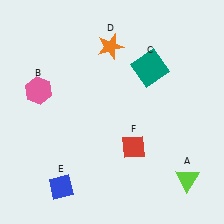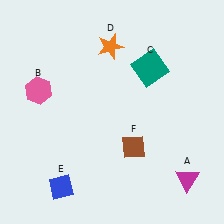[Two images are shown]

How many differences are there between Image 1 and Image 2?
There are 2 differences between the two images.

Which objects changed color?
A changed from lime to magenta. F changed from red to brown.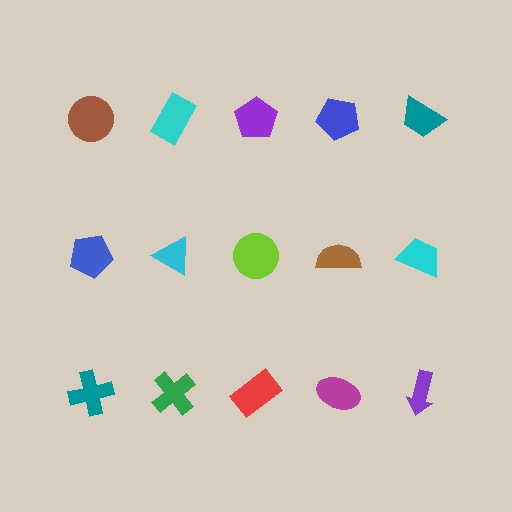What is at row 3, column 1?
A teal cross.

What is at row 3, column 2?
A green cross.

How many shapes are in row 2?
5 shapes.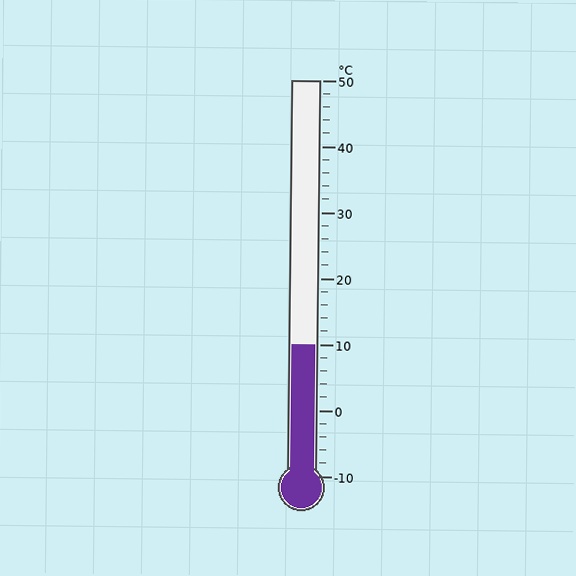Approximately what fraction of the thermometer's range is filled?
The thermometer is filled to approximately 35% of its range.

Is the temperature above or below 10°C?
The temperature is at 10°C.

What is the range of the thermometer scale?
The thermometer scale ranges from -10°C to 50°C.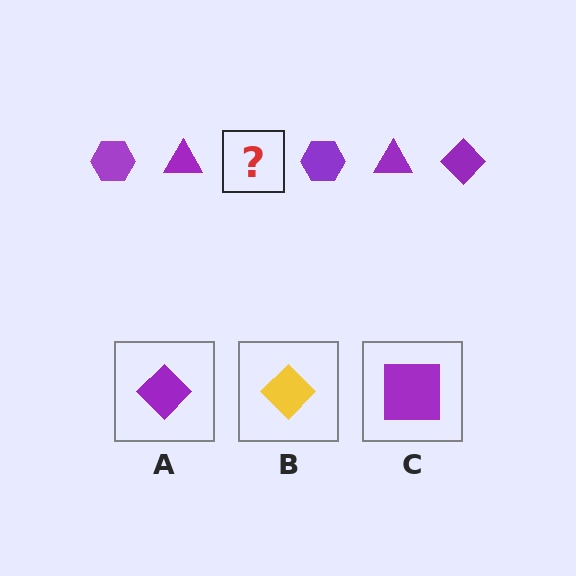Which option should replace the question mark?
Option A.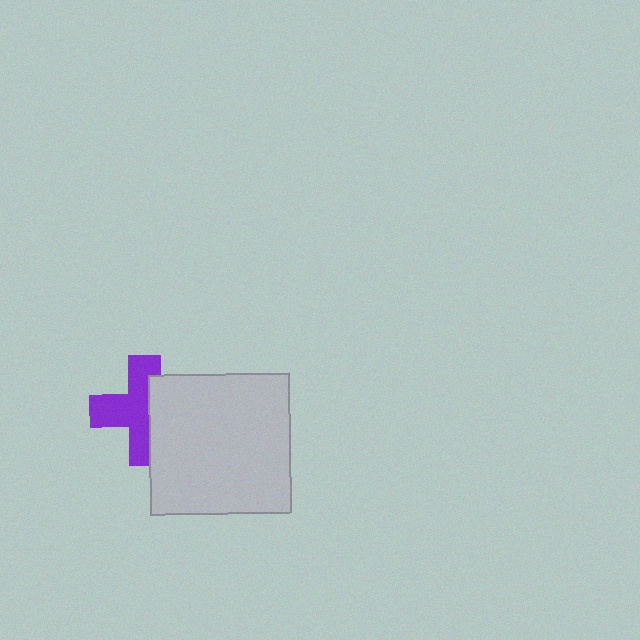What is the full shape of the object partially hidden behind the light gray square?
The partially hidden object is a purple cross.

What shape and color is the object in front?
The object in front is a light gray square.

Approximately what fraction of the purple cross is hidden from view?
Roughly 39% of the purple cross is hidden behind the light gray square.